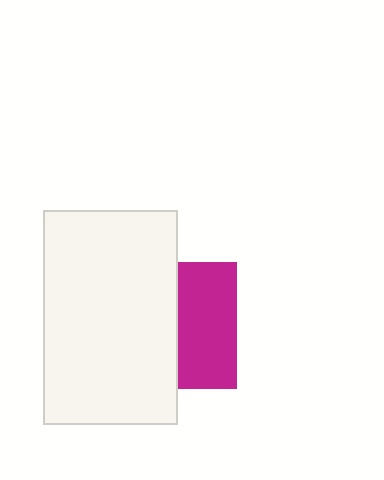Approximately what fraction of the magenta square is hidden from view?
Roughly 53% of the magenta square is hidden behind the white rectangle.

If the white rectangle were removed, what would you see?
You would see the complete magenta square.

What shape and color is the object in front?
The object in front is a white rectangle.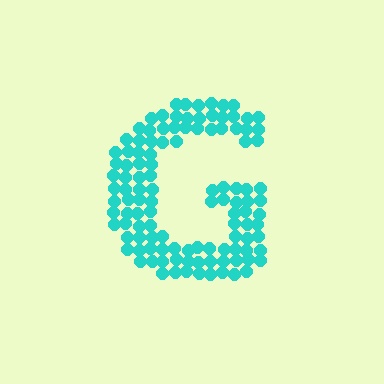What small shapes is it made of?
It is made of small circles.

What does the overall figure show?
The overall figure shows the letter G.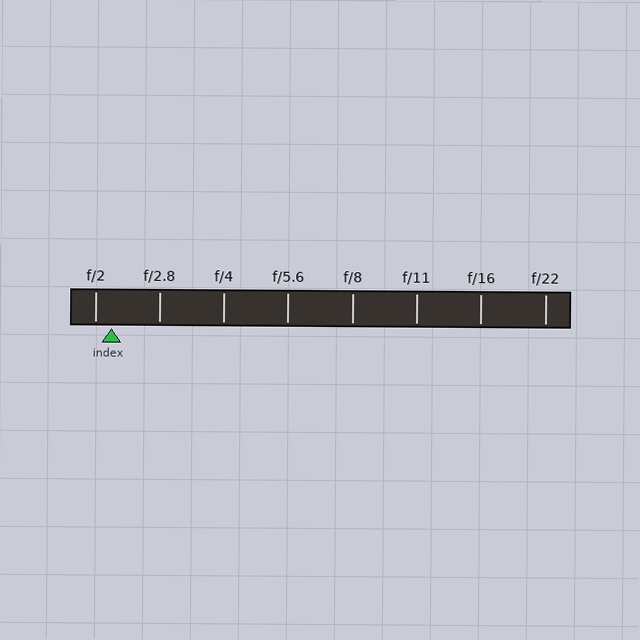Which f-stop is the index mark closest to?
The index mark is closest to f/2.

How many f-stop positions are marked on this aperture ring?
There are 8 f-stop positions marked.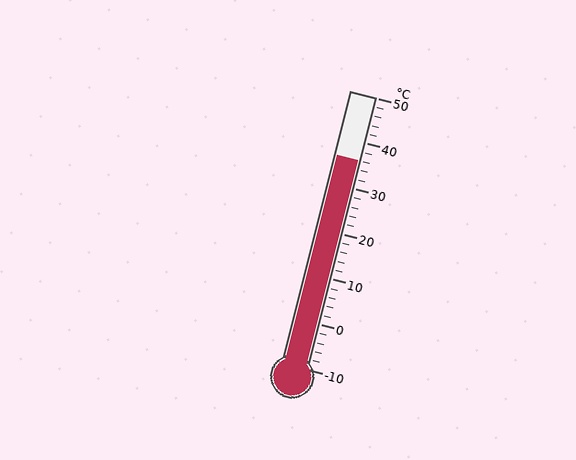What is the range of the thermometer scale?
The thermometer scale ranges from -10°C to 50°C.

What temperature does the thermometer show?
The thermometer shows approximately 36°C.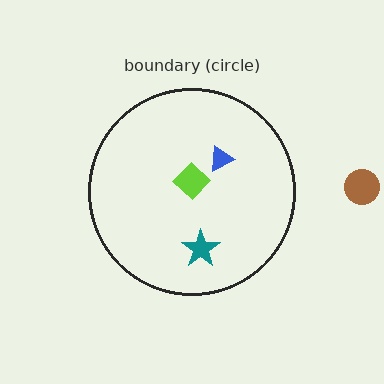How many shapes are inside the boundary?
3 inside, 1 outside.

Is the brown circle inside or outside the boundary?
Outside.